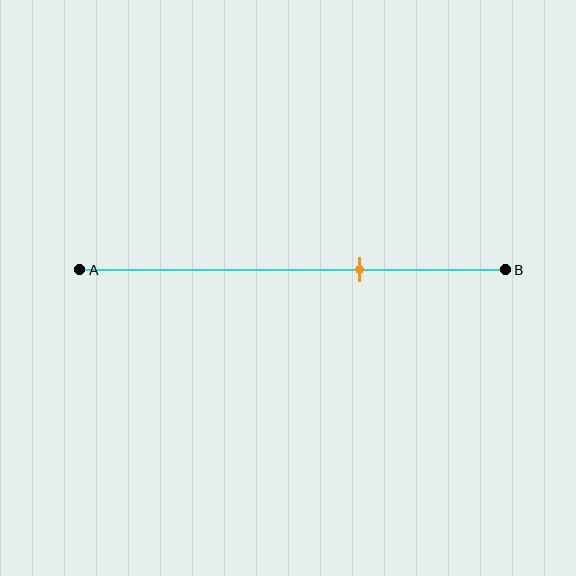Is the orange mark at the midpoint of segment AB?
No, the mark is at about 65% from A, not at the 50% midpoint.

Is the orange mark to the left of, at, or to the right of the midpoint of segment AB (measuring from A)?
The orange mark is to the right of the midpoint of segment AB.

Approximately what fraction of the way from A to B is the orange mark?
The orange mark is approximately 65% of the way from A to B.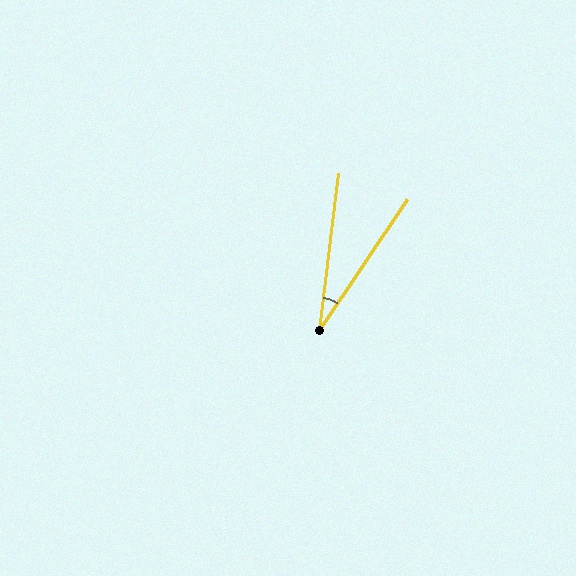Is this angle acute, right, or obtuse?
It is acute.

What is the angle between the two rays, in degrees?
Approximately 27 degrees.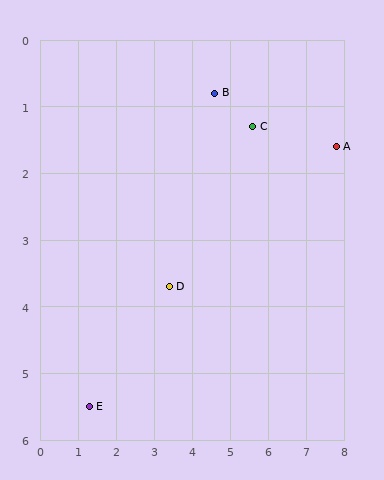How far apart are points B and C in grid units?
Points B and C are about 1.1 grid units apart.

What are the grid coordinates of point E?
Point E is at approximately (1.3, 5.5).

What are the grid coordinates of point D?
Point D is at approximately (3.4, 3.7).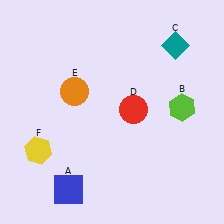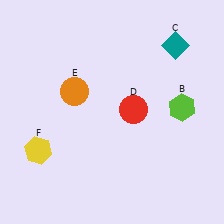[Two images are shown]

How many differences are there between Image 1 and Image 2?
There is 1 difference between the two images.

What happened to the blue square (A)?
The blue square (A) was removed in Image 2. It was in the bottom-left area of Image 1.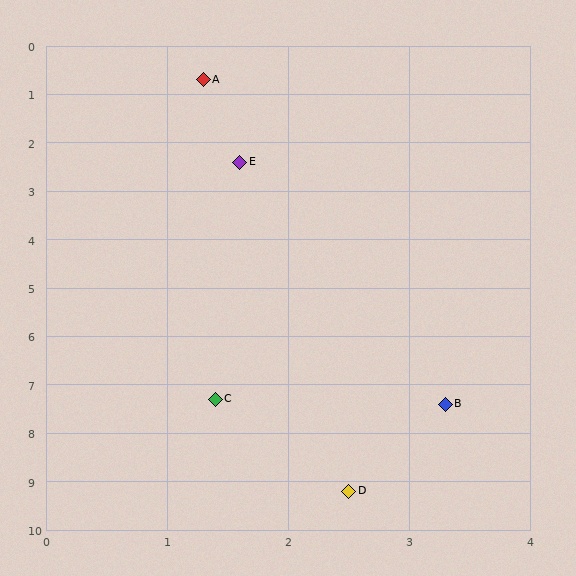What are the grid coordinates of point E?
Point E is at approximately (1.6, 2.4).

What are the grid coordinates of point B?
Point B is at approximately (3.3, 7.4).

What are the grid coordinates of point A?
Point A is at approximately (1.3, 0.7).